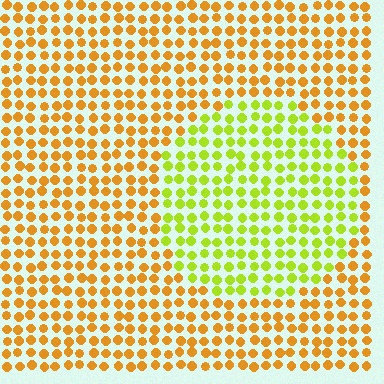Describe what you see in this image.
The image is filled with small orange elements in a uniform arrangement. A circle-shaped region is visible where the elements are tinted to a slightly different hue, forming a subtle color boundary.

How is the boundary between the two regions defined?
The boundary is defined purely by a slight shift in hue (about 44 degrees). Spacing, size, and orientation are identical on both sides.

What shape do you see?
I see a circle.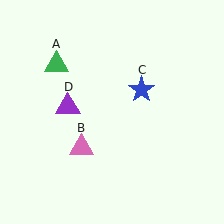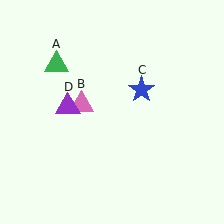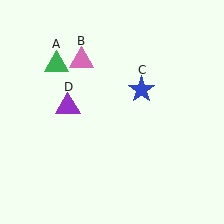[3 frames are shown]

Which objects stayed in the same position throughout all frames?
Green triangle (object A) and blue star (object C) and purple triangle (object D) remained stationary.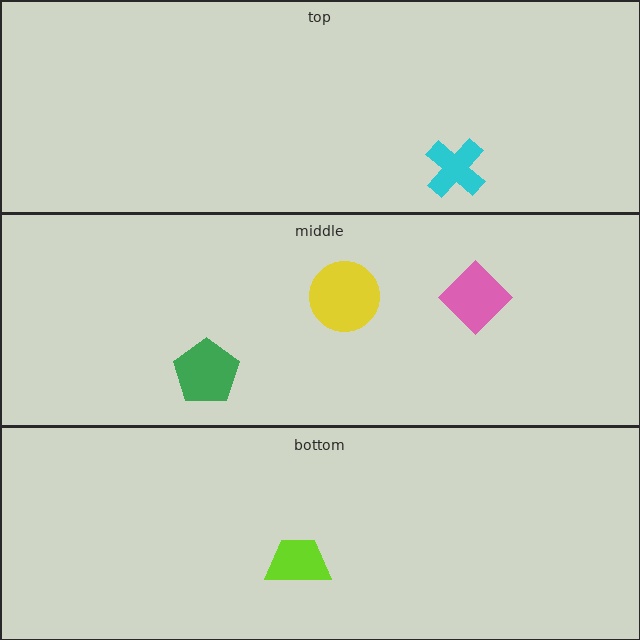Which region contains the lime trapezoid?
The bottom region.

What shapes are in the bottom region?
The lime trapezoid.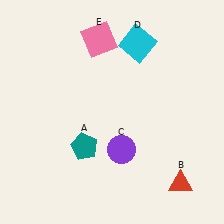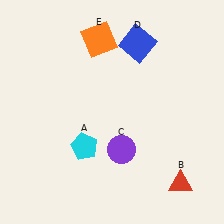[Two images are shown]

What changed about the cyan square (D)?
In Image 1, D is cyan. In Image 2, it changed to blue.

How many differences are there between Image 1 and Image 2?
There are 3 differences between the two images.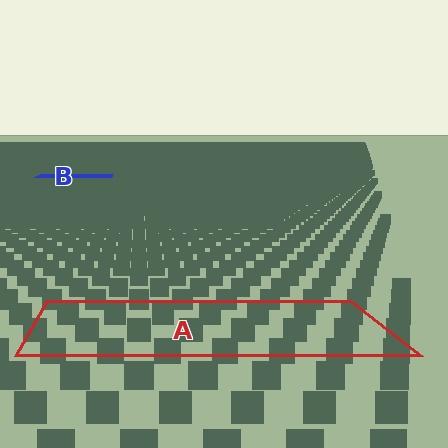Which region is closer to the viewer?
Region A is closer. The texture elements there are larger and more spread out.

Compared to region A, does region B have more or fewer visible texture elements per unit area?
Region B has more texture elements per unit area — they are packed more densely because it is farther away.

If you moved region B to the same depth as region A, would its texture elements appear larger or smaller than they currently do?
They would appear larger. At a closer depth, the same texture elements are projected at a bigger on-screen size.